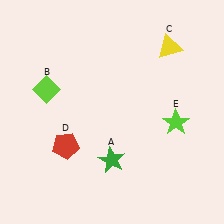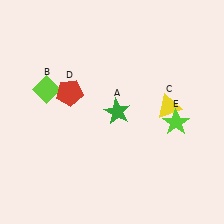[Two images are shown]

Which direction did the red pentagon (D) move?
The red pentagon (D) moved up.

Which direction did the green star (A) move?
The green star (A) moved up.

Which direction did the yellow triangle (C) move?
The yellow triangle (C) moved down.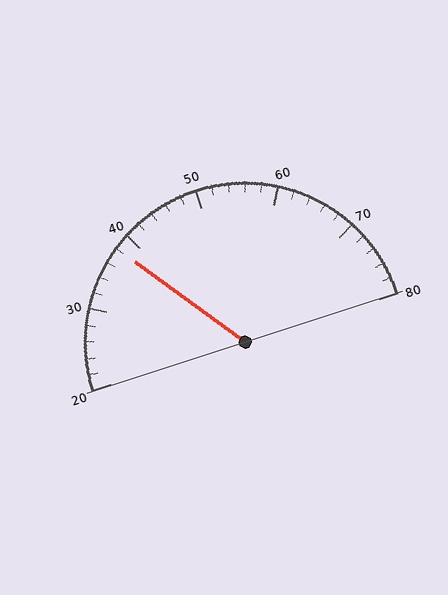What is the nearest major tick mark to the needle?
The nearest major tick mark is 40.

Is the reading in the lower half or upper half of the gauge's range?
The reading is in the lower half of the range (20 to 80).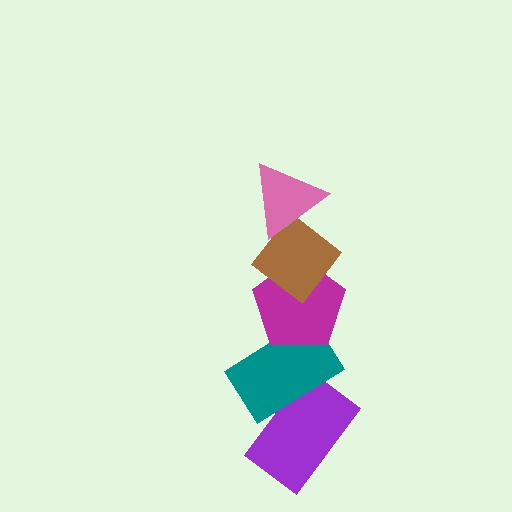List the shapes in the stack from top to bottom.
From top to bottom: the pink triangle, the brown diamond, the magenta pentagon, the teal rectangle, the purple rectangle.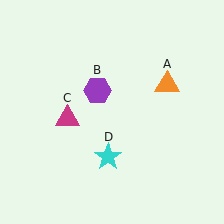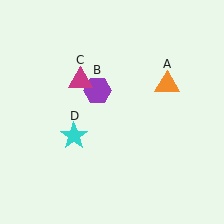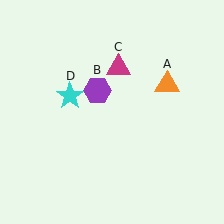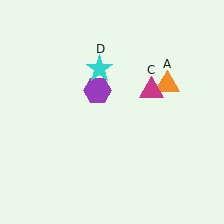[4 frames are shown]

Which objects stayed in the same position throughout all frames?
Orange triangle (object A) and purple hexagon (object B) remained stationary.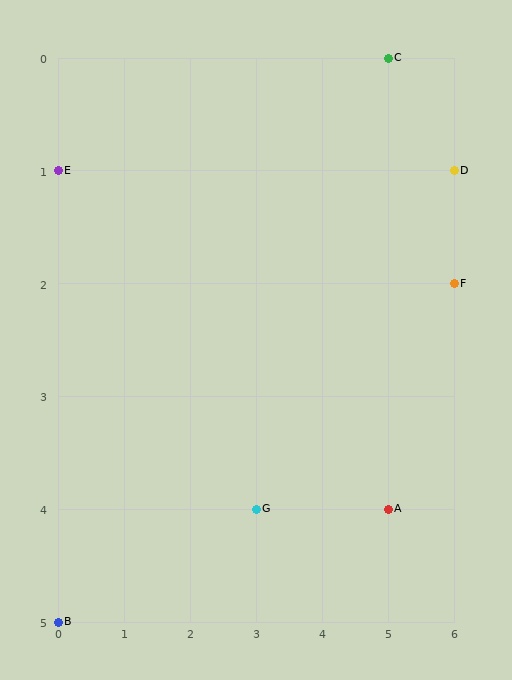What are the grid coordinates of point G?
Point G is at grid coordinates (3, 4).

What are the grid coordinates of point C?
Point C is at grid coordinates (5, 0).